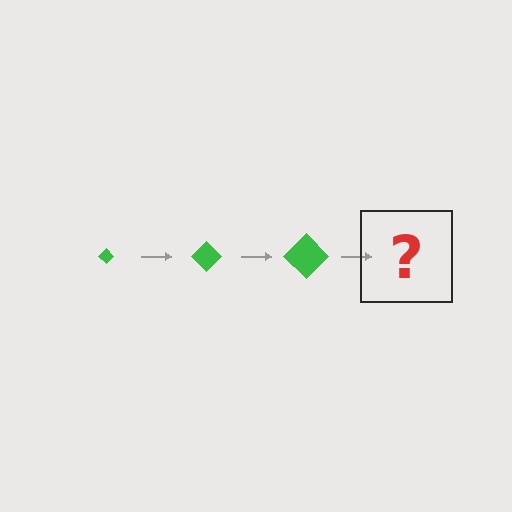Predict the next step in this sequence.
The next step is a green diamond, larger than the previous one.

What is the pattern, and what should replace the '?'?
The pattern is that the diamond gets progressively larger each step. The '?' should be a green diamond, larger than the previous one.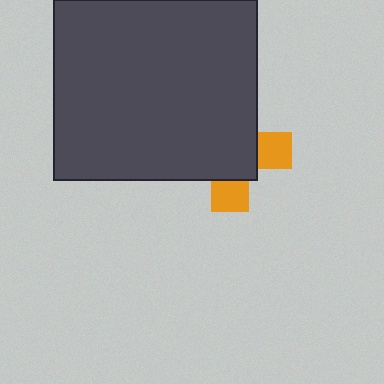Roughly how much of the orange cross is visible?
A small part of it is visible (roughly 31%).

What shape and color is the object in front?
The object in front is a dark gray rectangle.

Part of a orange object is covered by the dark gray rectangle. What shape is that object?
It is a cross.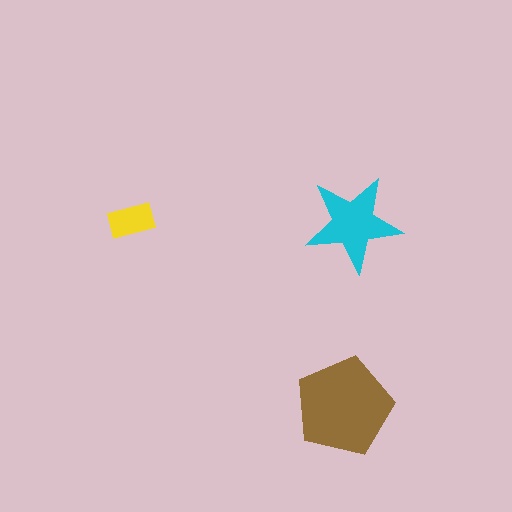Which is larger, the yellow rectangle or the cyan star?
The cyan star.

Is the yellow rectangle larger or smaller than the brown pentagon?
Smaller.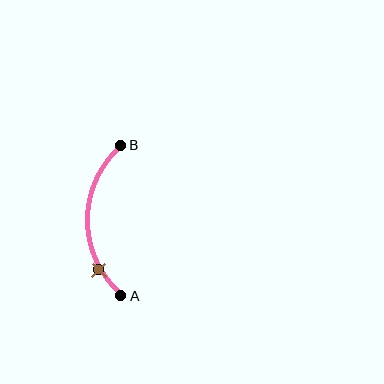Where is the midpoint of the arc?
The arc midpoint is the point on the curve farthest from the straight line joining A and B. It sits to the left of that line.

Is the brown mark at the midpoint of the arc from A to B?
No. The brown mark lies on the arc but is closer to endpoint A. The arc midpoint would be at the point on the curve equidistant along the arc from both A and B.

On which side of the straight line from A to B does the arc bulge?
The arc bulges to the left of the straight line connecting A and B.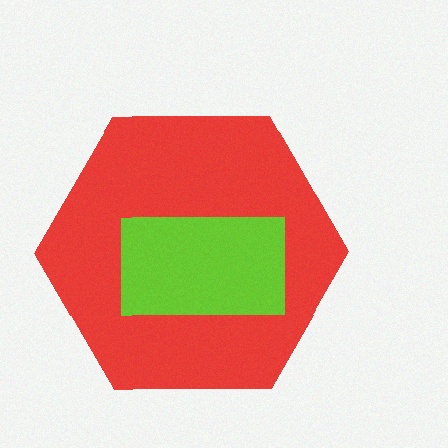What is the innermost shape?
The lime rectangle.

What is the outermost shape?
The red hexagon.